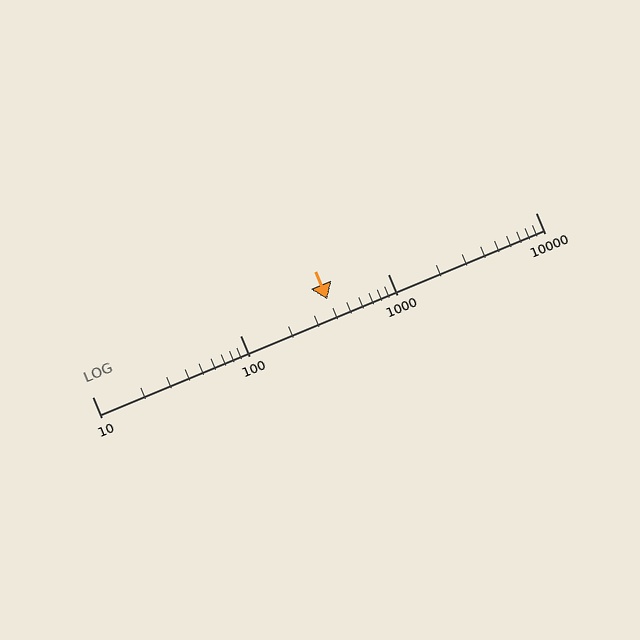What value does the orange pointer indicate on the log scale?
The pointer indicates approximately 390.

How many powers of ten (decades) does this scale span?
The scale spans 3 decades, from 10 to 10000.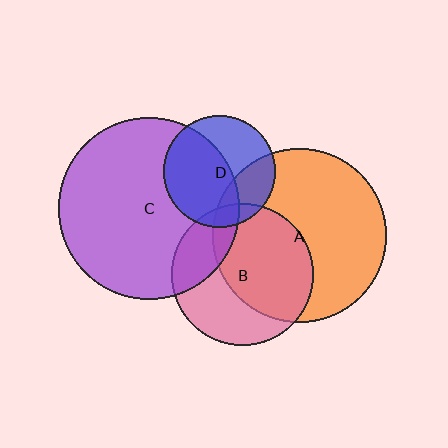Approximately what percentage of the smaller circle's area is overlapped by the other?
Approximately 5%.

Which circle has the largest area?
Circle C (purple).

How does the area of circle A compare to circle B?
Approximately 1.5 times.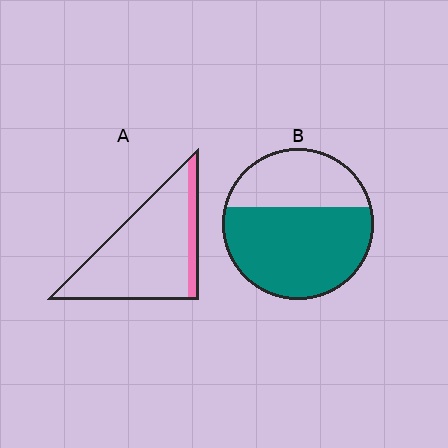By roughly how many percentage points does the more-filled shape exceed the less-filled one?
By roughly 50 percentage points (B over A).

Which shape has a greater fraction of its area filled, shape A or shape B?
Shape B.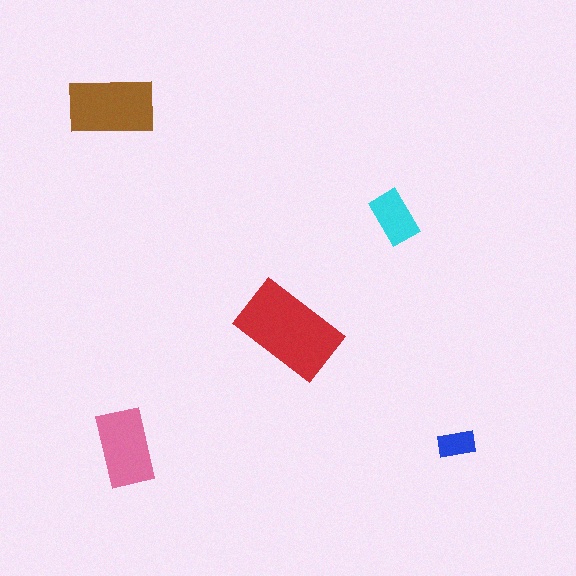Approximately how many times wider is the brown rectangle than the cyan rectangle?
About 1.5 times wider.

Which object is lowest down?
The pink rectangle is bottommost.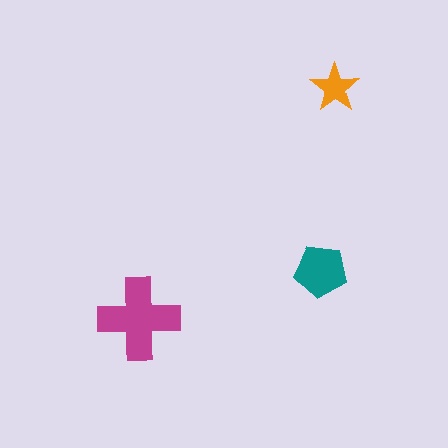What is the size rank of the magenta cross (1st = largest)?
1st.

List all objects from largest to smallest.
The magenta cross, the teal pentagon, the orange star.